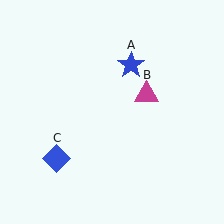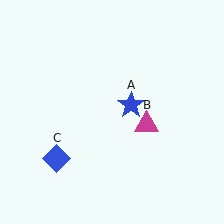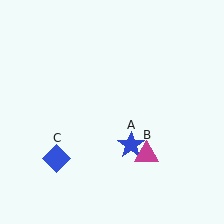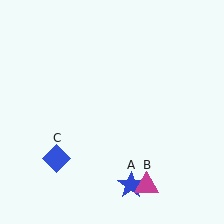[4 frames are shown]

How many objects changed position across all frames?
2 objects changed position: blue star (object A), magenta triangle (object B).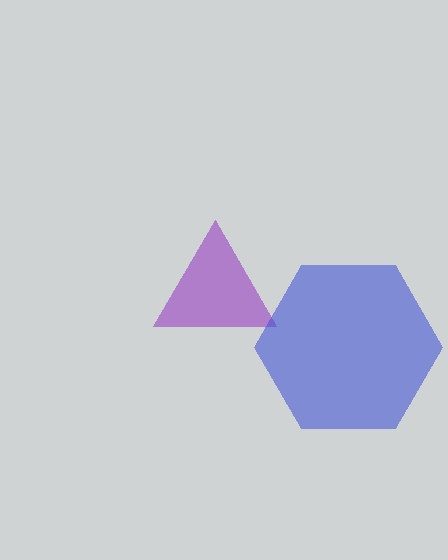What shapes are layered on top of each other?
The layered shapes are: a purple triangle, a blue hexagon.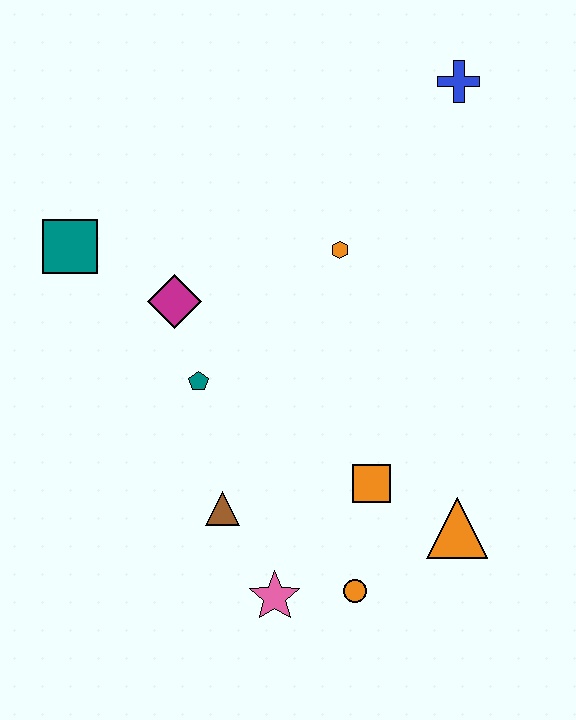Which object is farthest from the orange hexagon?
The pink star is farthest from the orange hexagon.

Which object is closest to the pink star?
The orange circle is closest to the pink star.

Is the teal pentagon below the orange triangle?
No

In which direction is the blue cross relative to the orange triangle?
The blue cross is above the orange triangle.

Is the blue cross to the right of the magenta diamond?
Yes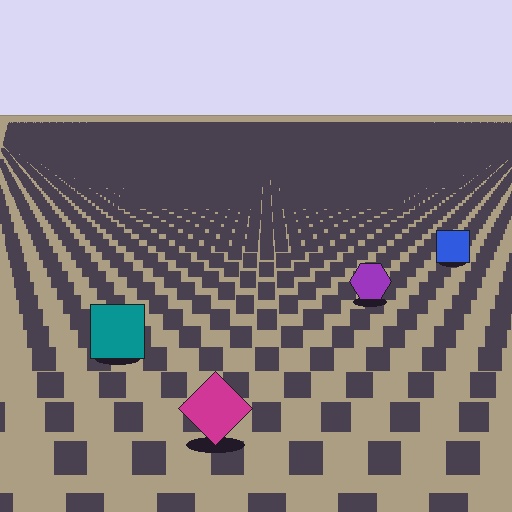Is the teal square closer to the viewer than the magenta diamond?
No. The magenta diamond is closer — you can tell from the texture gradient: the ground texture is coarser near it.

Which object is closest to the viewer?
The magenta diamond is closest. The texture marks near it are larger and more spread out.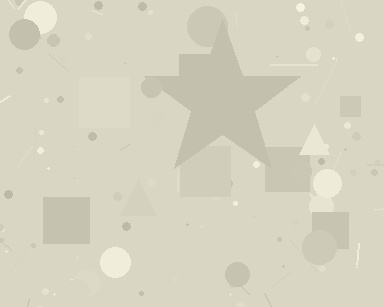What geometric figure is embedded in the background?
A star is embedded in the background.